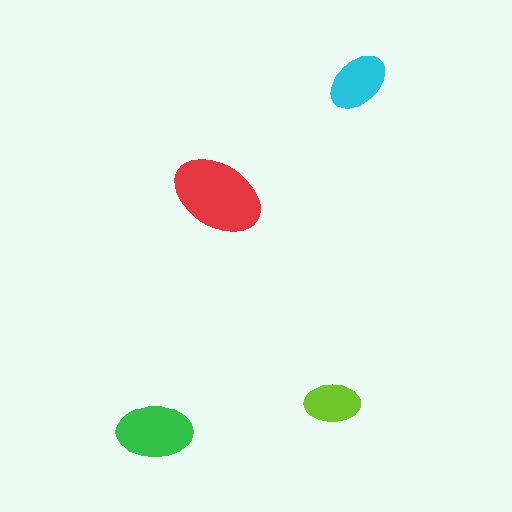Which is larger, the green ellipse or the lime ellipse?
The green one.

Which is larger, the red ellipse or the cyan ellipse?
The red one.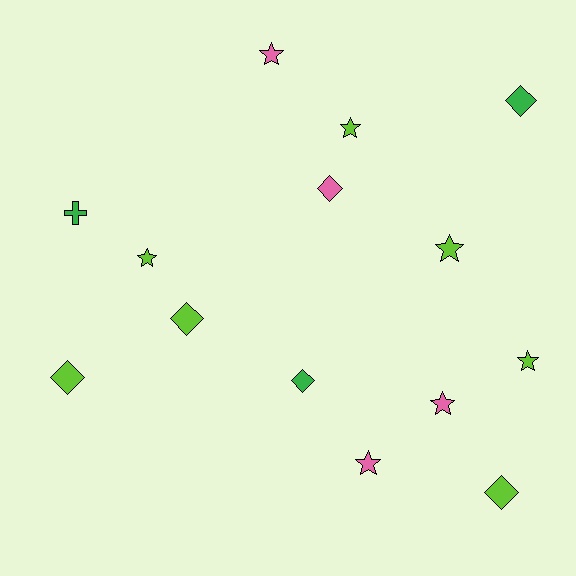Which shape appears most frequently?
Star, with 7 objects.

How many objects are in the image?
There are 14 objects.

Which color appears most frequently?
Lime, with 7 objects.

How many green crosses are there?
There is 1 green cross.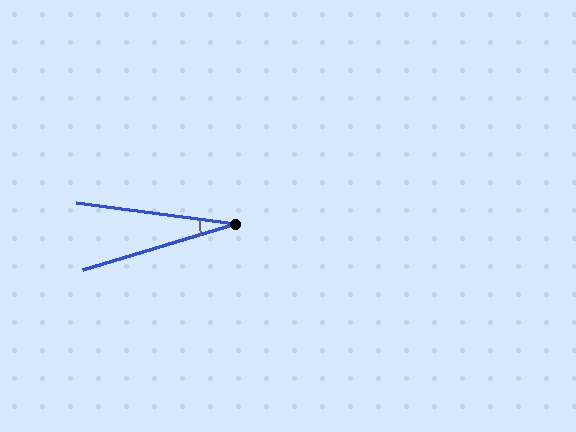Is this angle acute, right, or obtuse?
It is acute.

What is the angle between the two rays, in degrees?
Approximately 24 degrees.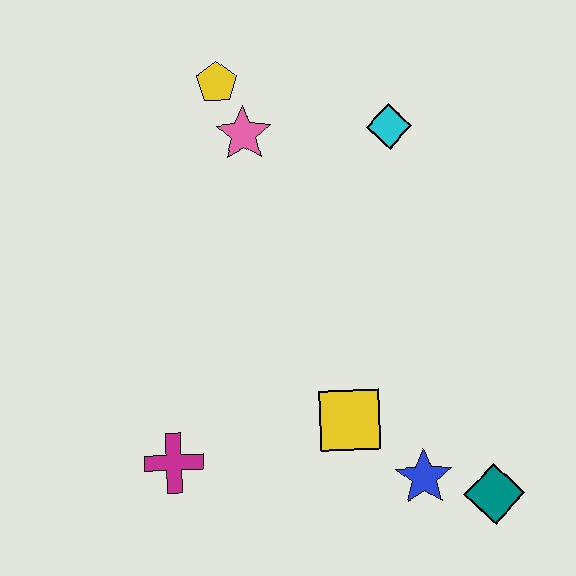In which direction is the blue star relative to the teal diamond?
The blue star is to the left of the teal diamond.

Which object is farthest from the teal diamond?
The yellow pentagon is farthest from the teal diamond.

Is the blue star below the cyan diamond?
Yes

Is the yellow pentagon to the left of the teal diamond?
Yes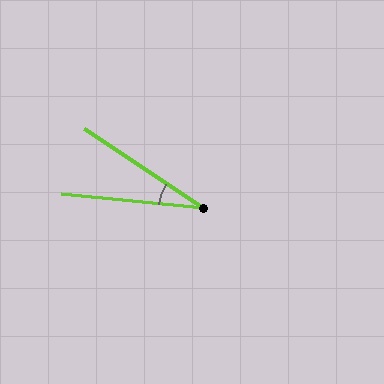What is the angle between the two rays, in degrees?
Approximately 28 degrees.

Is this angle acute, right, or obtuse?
It is acute.